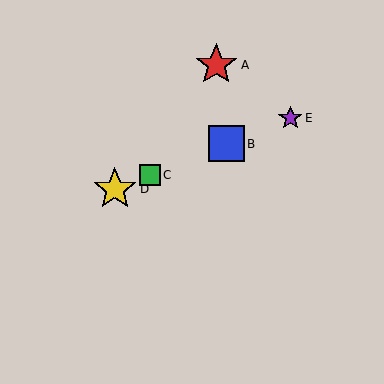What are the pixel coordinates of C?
Object C is at (150, 175).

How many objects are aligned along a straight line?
4 objects (B, C, D, E) are aligned along a straight line.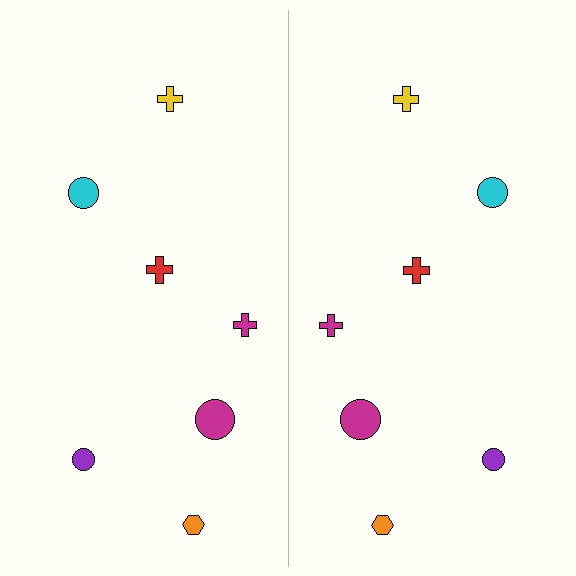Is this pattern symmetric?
Yes, this pattern has bilateral (reflection) symmetry.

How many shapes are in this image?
There are 14 shapes in this image.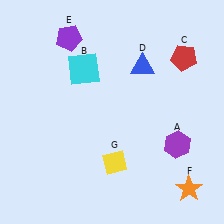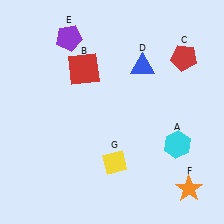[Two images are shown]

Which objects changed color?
A changed from purple to cyan. B changed from cyan to red.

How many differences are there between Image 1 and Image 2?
There are 2 differences between the two images.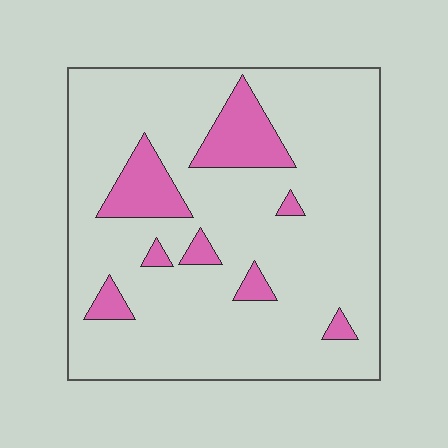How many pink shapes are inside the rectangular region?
8.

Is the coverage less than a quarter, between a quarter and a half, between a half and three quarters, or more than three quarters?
Less than a quarter.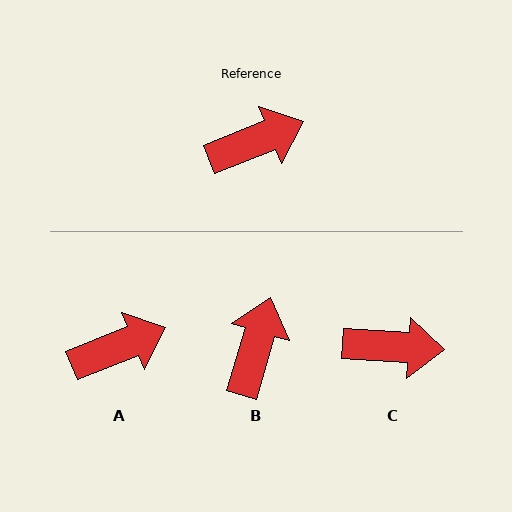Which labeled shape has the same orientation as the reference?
A.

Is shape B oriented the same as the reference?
No, it is off by about 51 degrees.